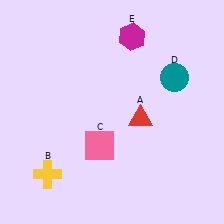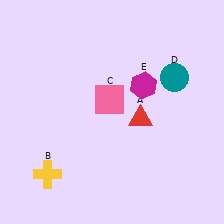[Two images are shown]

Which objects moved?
The objects that moved are: the pink square (C), the magenta hexagon (E).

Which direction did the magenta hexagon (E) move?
The magenta hexagon (E) moved down.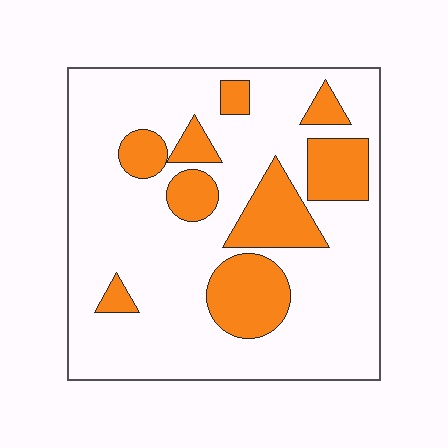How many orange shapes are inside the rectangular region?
9.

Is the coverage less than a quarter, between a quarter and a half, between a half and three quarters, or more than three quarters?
Less than a quarter.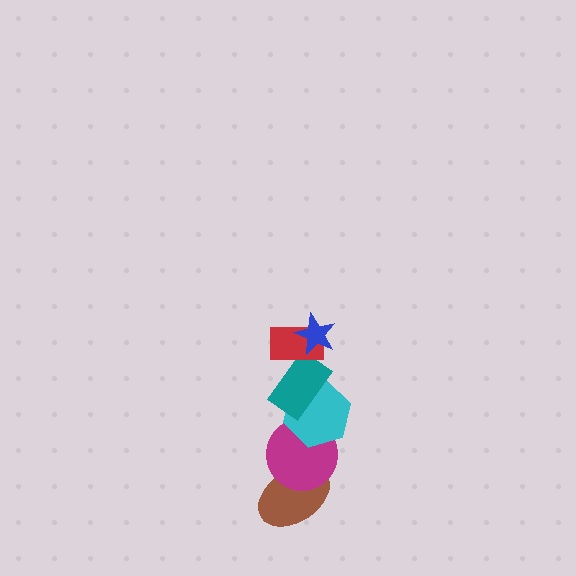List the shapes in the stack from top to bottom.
From top to bottom: the blue star, the red rectangle, the teal rectangle, the cyan hexagon, the magenta circle, the brown ellipse.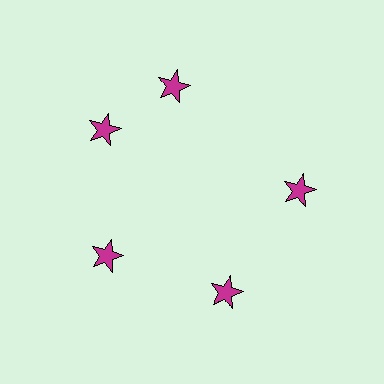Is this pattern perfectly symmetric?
No. The 5 magenta stars are arranged in a ring, but one element near the 1 o'clock position is rotated out of alignment along the ring, breaking the 5-fold rotational symmetry.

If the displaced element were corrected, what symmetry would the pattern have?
It would have 5-fold rotational symmetry — the pattern would map onto itself every 72 degrees.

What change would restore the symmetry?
The symmetry would be restored by rotating it back into even spacing with its neighbors so that all 5 stars sit at equal angles and equal distance from the center.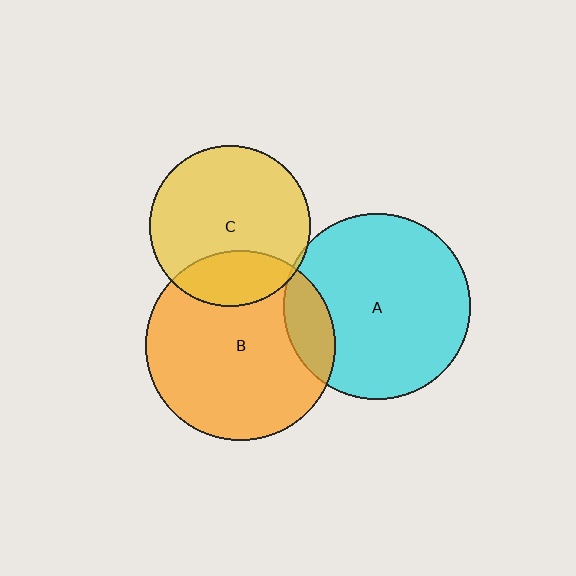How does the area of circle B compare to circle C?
Approximately 1.4 times.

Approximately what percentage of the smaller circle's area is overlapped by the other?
Approximately 15%.